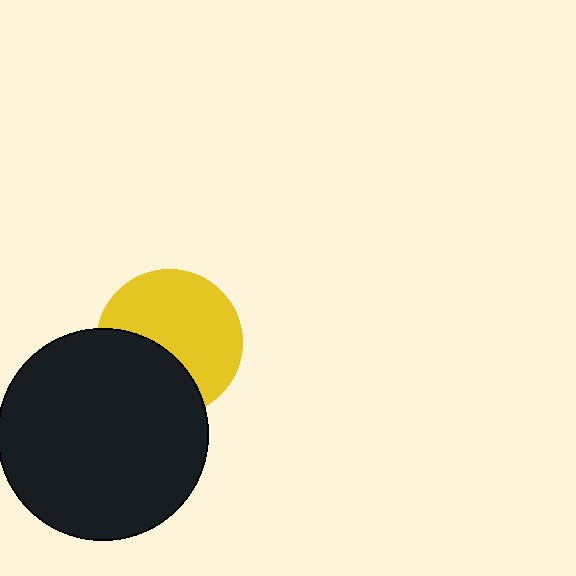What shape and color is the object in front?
The object in front is a black circle.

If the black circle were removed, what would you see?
You would see the complete yellow circle.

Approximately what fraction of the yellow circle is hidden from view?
Roughly 37% of the yellow circle is hidden behind the black circle.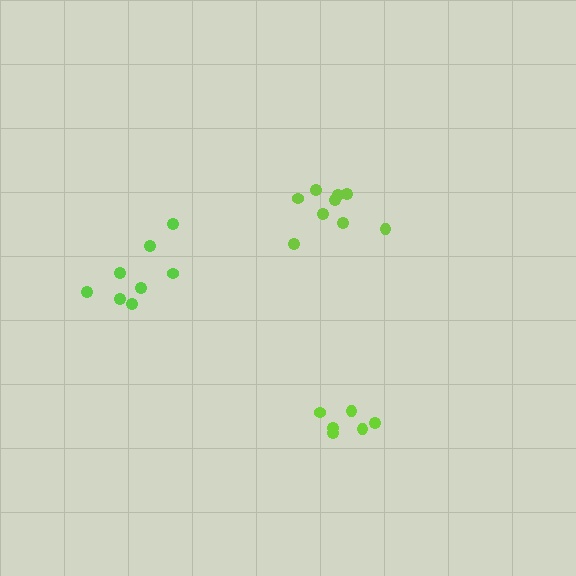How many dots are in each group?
Group 1: 9 dots, Group 2: 6 dots, Group 3: 8 dots (23 total).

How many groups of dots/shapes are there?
There are 3 groups.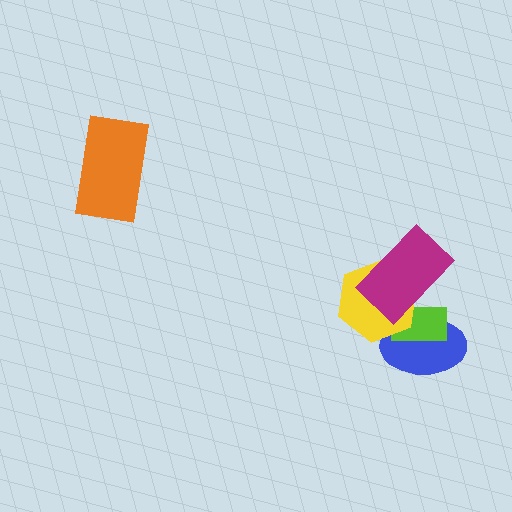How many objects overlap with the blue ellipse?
3 objects overlap with the blue ellipse.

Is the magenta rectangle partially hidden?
No, no other shape covers it.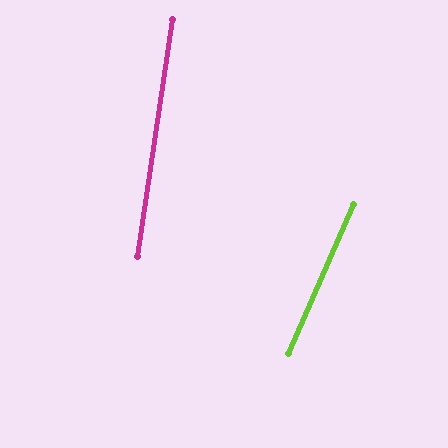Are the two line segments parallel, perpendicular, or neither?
Neither parallel nor perpendicular — they differ by about 15°.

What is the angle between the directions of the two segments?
Approximately 15 degrees.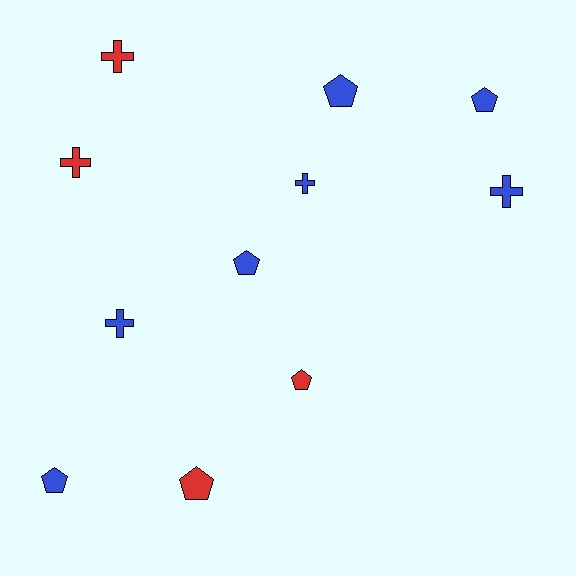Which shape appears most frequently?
Pentagon, with 6 objects.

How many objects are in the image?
There are 11 objects.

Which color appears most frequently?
Blue, with 7 objects.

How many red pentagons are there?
There are 2 red pentagons.